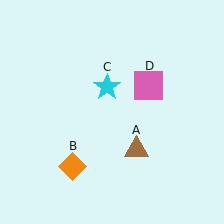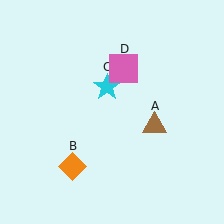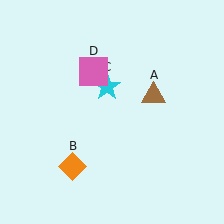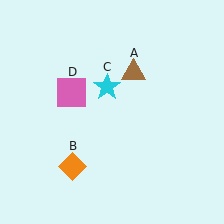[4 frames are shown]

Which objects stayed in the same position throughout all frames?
Orange diamond (object B) and cyan star (object C) remained stationary.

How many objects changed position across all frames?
2 objects changed position: brown triangle (object A), pink square (object D).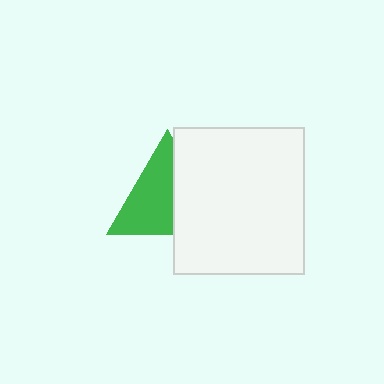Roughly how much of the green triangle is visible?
About half of it is visible (roughly 60%).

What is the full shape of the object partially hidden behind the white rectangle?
The partially hidden object is a green triangle.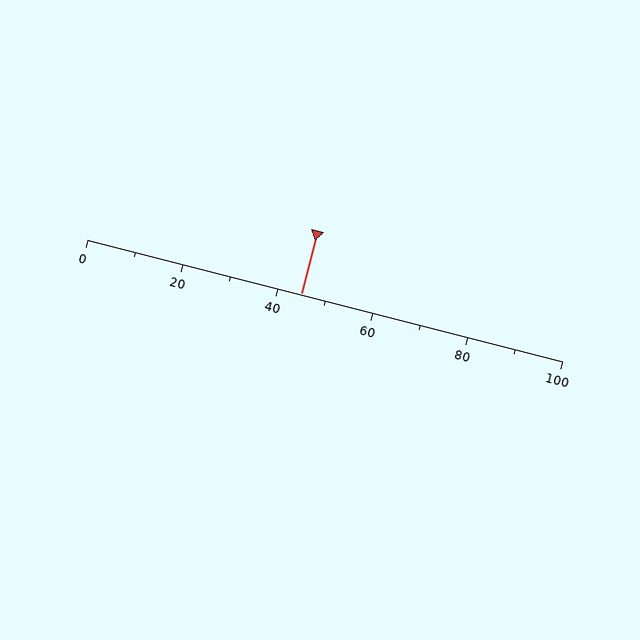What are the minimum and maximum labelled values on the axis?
The axis runs from 0 to 100.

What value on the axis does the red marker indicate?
The marker indicates approximately 45.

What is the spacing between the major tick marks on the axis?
The major ticks are spaced 20 apart.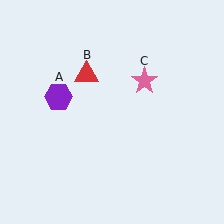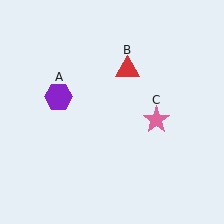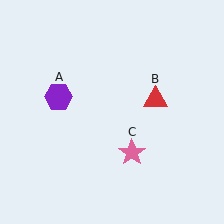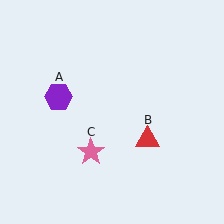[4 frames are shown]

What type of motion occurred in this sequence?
The red triangle (object B), pink star (object C) rotated clockwise around the center of the scene.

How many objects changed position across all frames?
2 objects changed position: red triangle (object B), pink star (object C).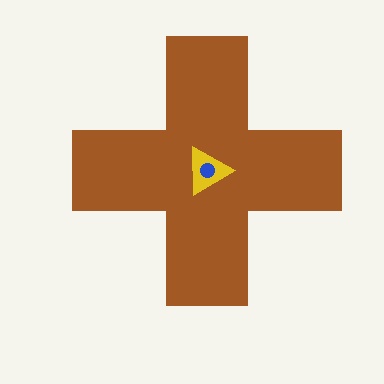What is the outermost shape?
The brown cross.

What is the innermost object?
The blue circle.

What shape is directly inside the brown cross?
The yellow triangle.